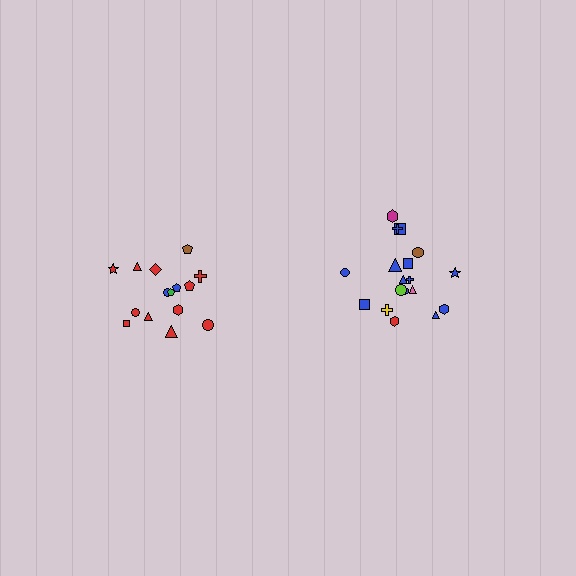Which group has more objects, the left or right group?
The right group.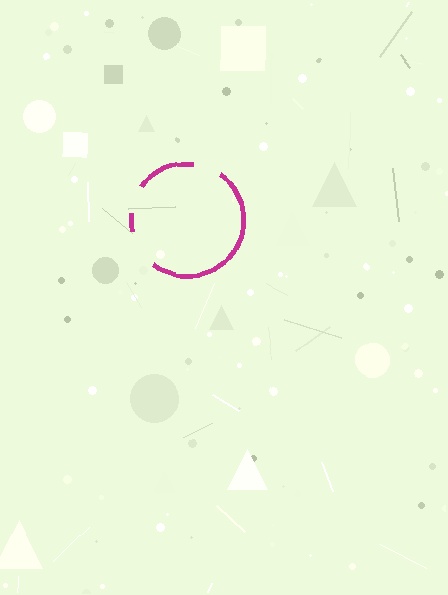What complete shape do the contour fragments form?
The contour fragments form a circle.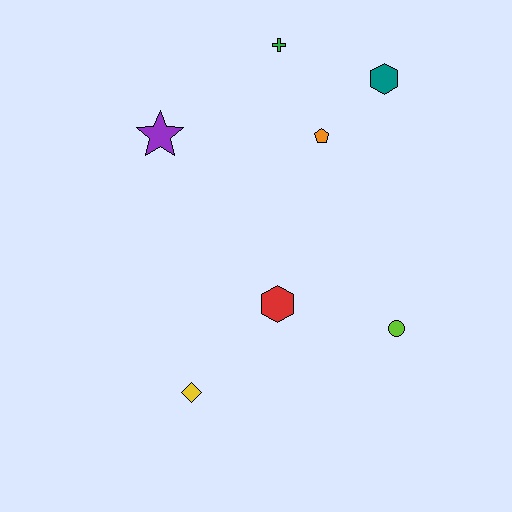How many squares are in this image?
There are no squares.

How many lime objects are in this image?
There is 1 lime object.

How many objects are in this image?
There are 7 objects.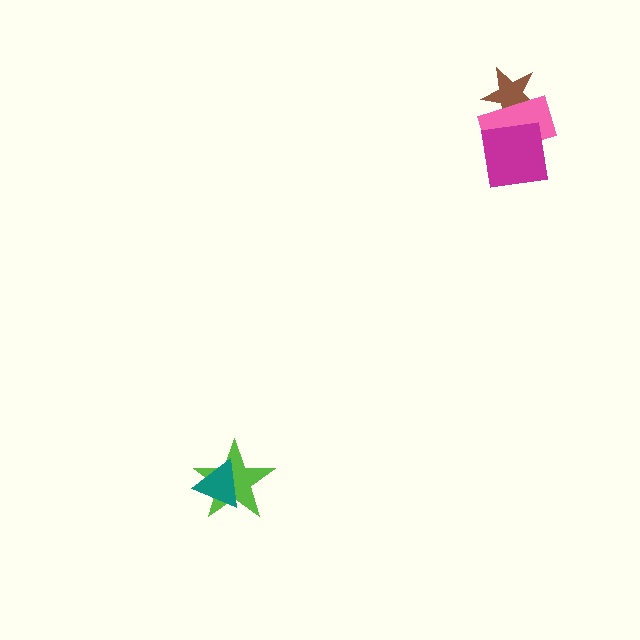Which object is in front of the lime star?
The teal triangle is in front of the lime star.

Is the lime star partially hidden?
Yes, it is partially covered by another shape.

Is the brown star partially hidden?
Yes, it is partially covered by another shape.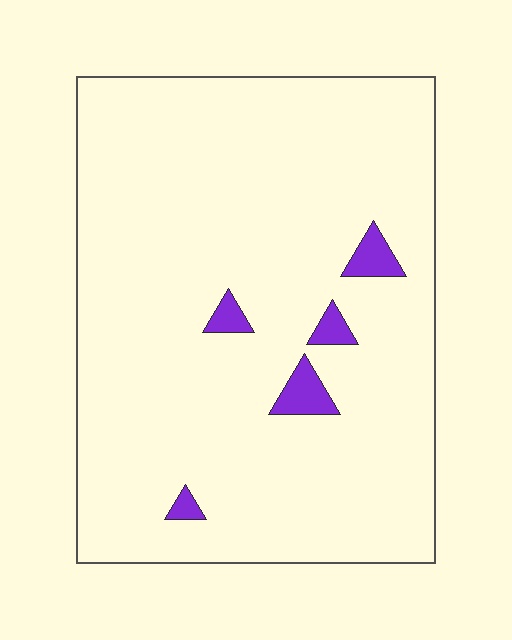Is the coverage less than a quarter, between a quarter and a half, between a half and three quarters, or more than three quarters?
Less than a quarter.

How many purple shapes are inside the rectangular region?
5.